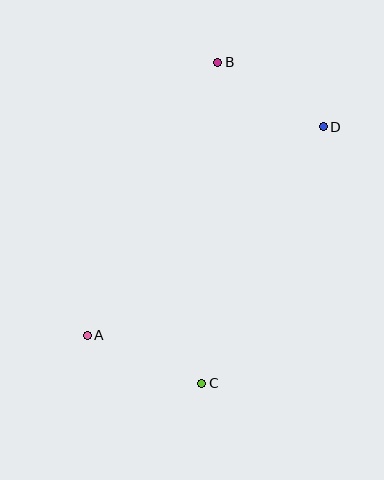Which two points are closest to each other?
Points B and D are closest to each other.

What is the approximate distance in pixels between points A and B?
The distance between A and B is approximately 302 pixels.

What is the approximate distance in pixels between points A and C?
The distance between A and C is approximately 124 pixels.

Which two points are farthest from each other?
Points B and C are farthest from each other.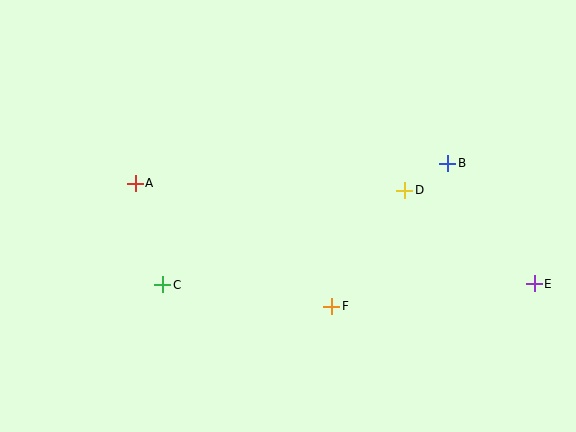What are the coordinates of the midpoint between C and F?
The midpoint between C and F is at (247, 296).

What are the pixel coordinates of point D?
Point D is at (405, 190).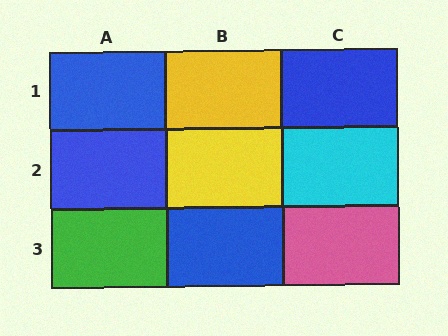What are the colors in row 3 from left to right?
Green, blue, pink.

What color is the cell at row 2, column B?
Yellow.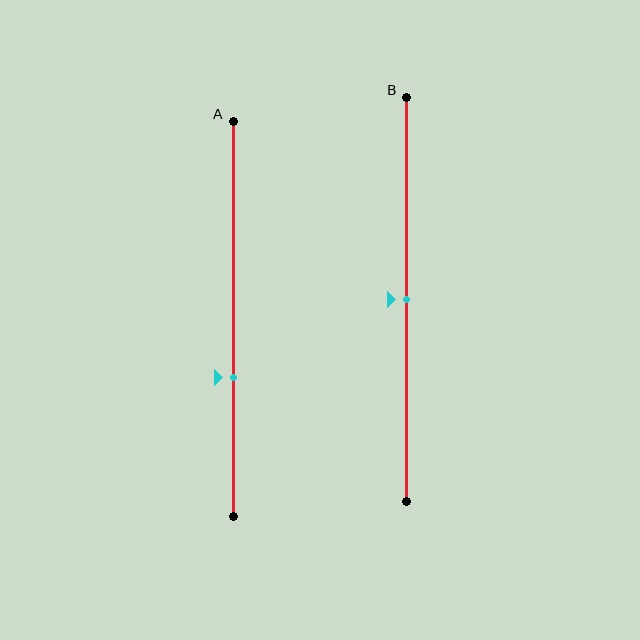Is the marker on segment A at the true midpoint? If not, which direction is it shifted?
No, the marker on segment A is shifted downward by about 15% of the segment length.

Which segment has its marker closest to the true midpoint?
Segment B has its marker closest to the true midpoint.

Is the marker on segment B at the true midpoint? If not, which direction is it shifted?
Yes, the marker on segment B is at the true midpoint.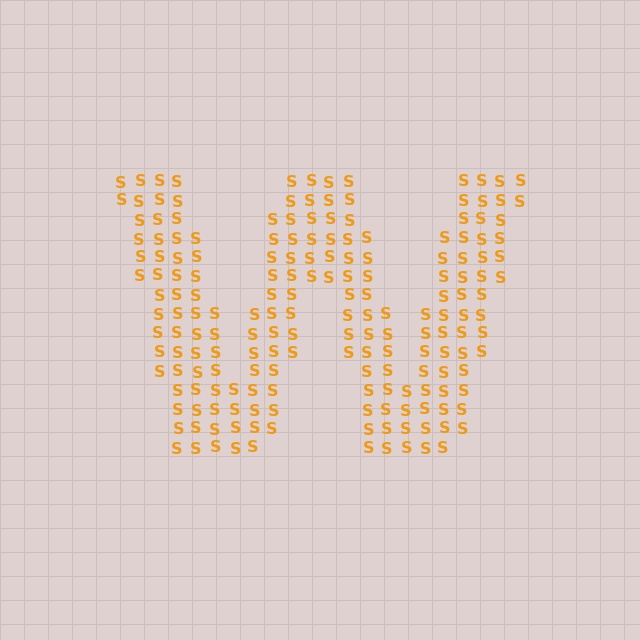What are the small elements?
The small elements are letter S's.